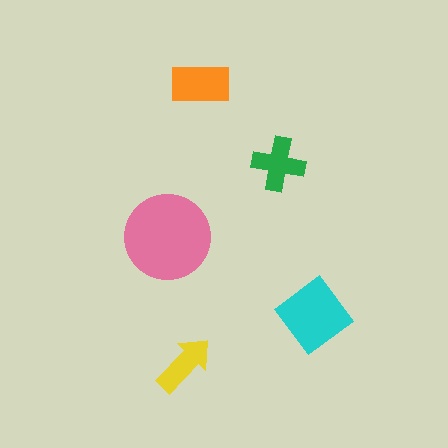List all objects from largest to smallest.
The pink circle, the cyan diamond, the orange rectangle, the green cross, the yellow arrow.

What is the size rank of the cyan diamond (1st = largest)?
2nd.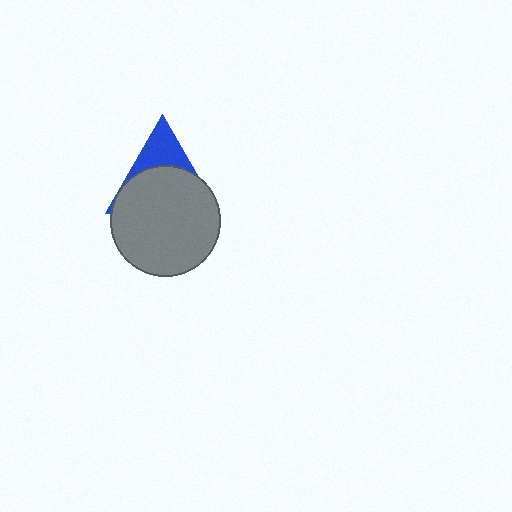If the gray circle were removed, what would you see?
You would see the complete blue triangle.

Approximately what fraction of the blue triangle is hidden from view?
Roughly 68% of the blue triangle is hidden behind the gray circle.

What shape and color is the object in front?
The object in front is a gray circle.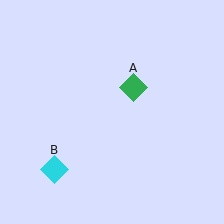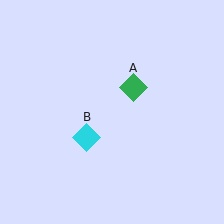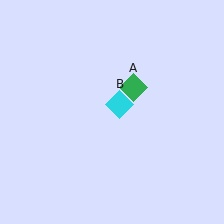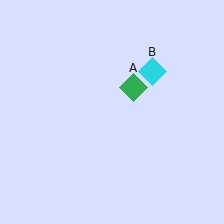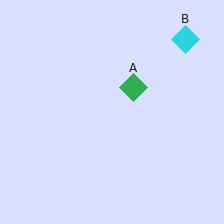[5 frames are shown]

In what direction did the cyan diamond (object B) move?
The cyan diamond (object B) moved up and to the right.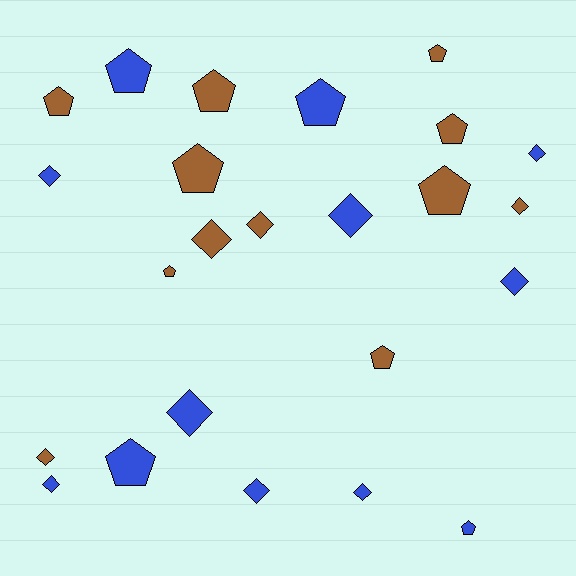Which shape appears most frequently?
Pentagon, with 12 objects.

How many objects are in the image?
There are 24 objects.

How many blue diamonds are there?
There are 8 blue diamonds.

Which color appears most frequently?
Blue, with 12 objects.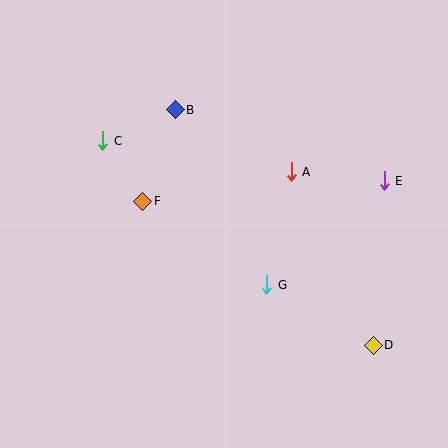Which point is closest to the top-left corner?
Point C is closest to the top-left corner.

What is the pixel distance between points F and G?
The distance between F and G is 150 pixels.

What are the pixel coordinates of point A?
Point A is at (291, 172).